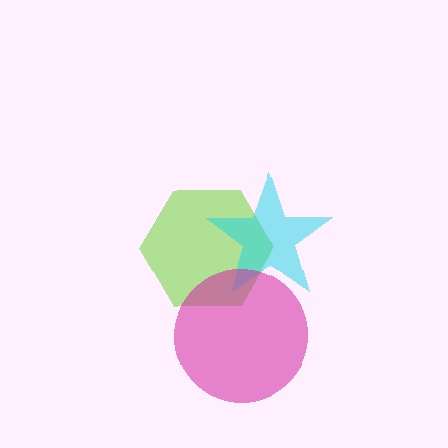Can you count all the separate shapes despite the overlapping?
Yes, there are 3 separate shapes.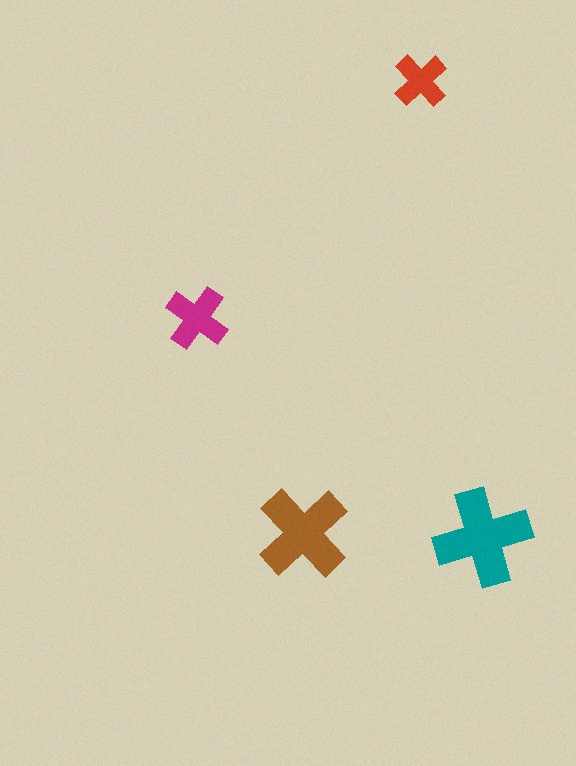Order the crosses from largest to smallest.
the teal one, the brown one, the magenta one, the red one.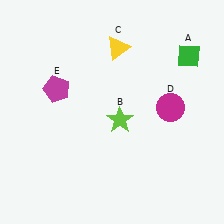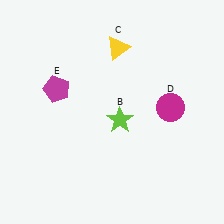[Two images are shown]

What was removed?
The green diamond (A) was removed in Image 2.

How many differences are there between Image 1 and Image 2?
There is 1 difference between the two images.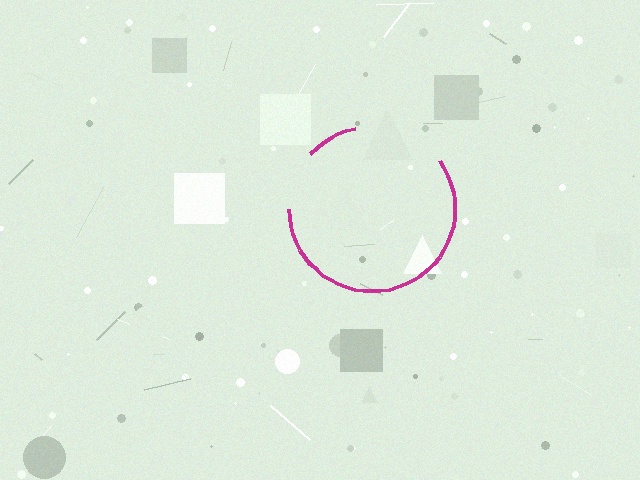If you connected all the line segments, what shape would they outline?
They would outline a circle.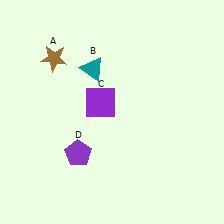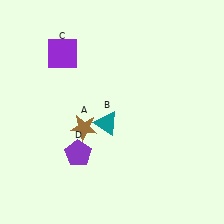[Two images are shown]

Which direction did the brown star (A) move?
The brown star (A) moved down.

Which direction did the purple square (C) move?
The purple square (C) moved up.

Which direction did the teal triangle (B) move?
The teal triangle (B) moved down.